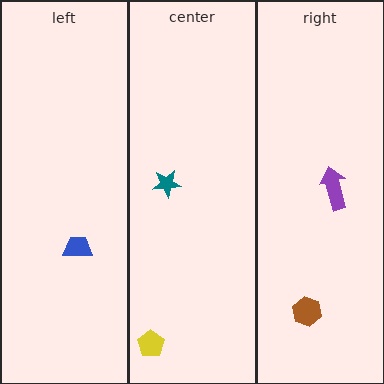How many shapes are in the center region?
2.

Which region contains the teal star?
The center region.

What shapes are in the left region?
The blue trapezoid.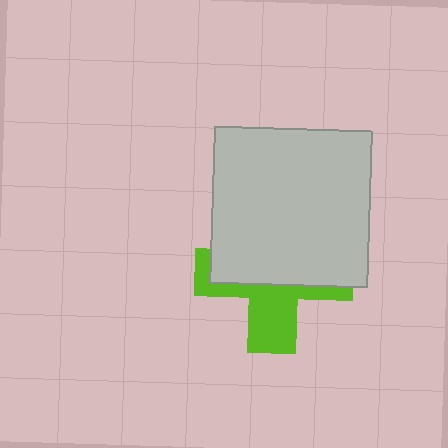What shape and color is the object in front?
The object in front is a light gray square.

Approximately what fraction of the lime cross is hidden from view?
Roughly 59% of the lime cross is hidden behind the light gray square.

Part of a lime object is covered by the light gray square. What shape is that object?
It is a cross.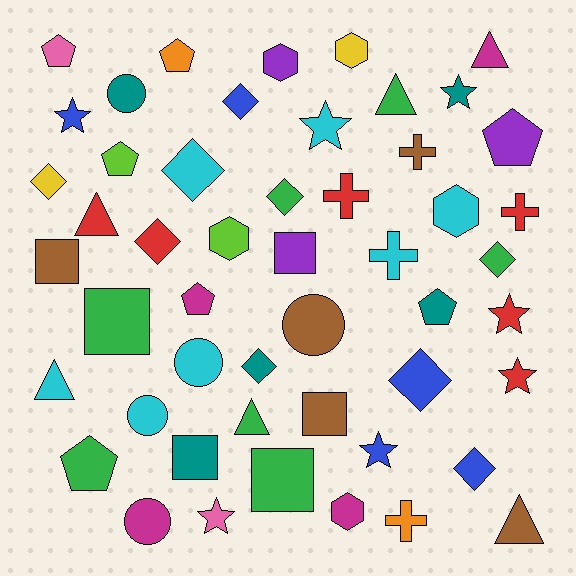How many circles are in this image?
There are 5 circles.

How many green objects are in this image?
There are 7 green objects.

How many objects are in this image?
There are 50 objects.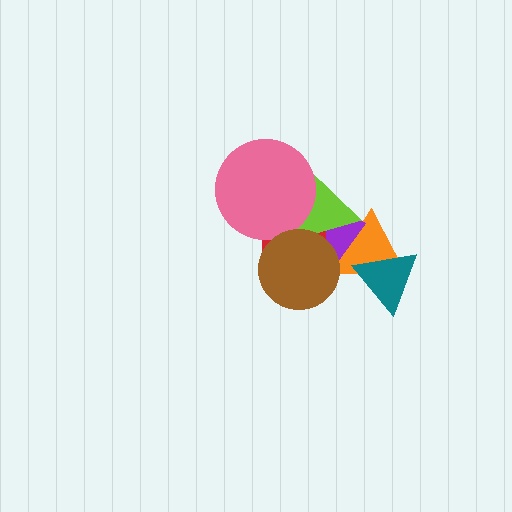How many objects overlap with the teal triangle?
1 object overlaps with the teal triangle.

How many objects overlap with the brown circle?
4 objects overlap with the brown circle.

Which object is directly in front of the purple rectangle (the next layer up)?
The red square is directly in front of the purple rectangle.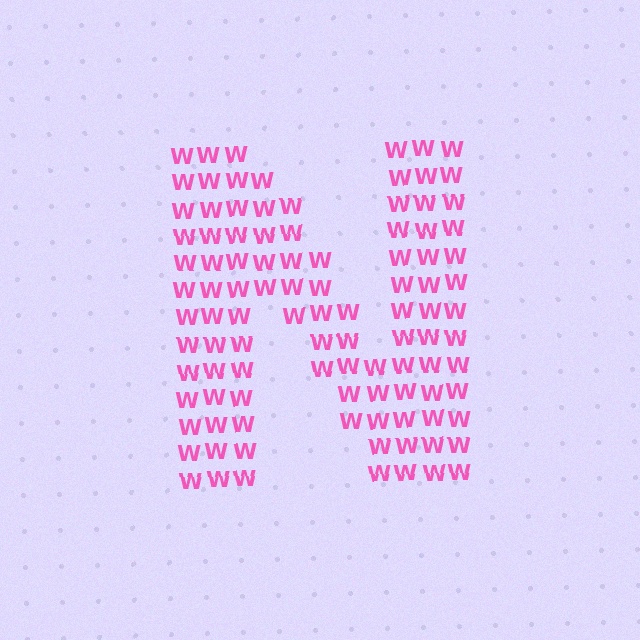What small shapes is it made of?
It is made of small letter W's.